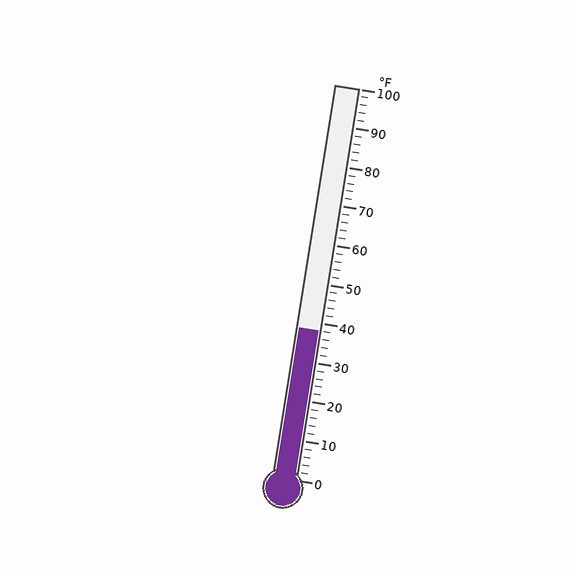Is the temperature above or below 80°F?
The temperature is below 80°F.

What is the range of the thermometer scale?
The thermometer scale ranges from 0°F to 100°F.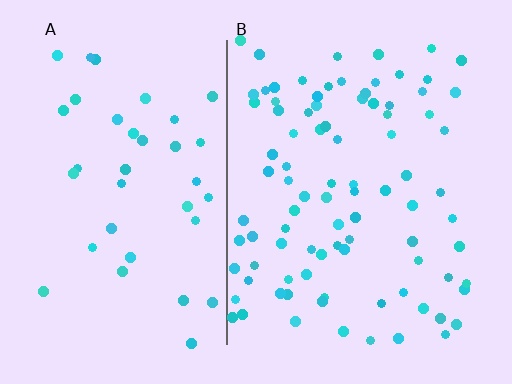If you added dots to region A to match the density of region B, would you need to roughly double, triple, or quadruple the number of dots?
Approximately double.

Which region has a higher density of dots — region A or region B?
B (the right).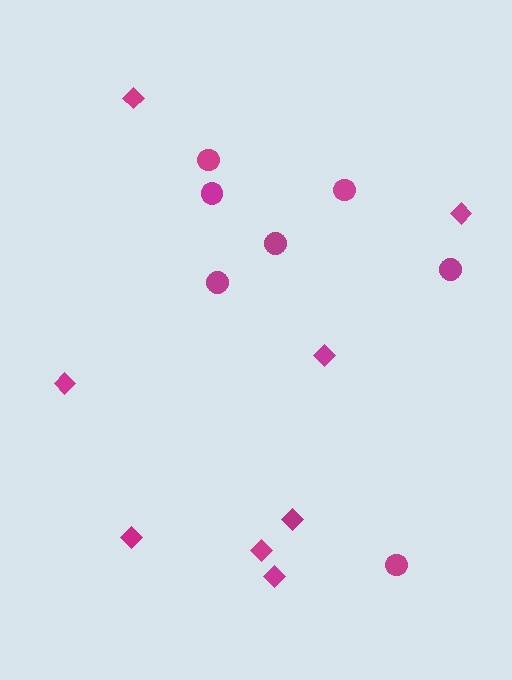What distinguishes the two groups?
There are 2 groups: one group of circles (7) and one group of diamonds (8).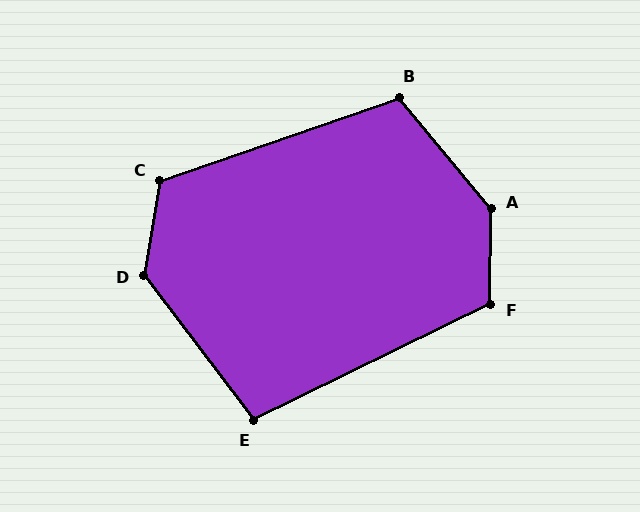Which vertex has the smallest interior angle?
E, at approximately 101 degrees.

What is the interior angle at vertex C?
Approximately 119 degrees (obtuse).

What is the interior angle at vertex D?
Approximately 133 degrees (obtuse).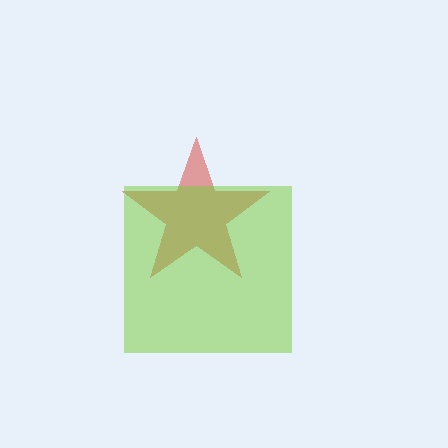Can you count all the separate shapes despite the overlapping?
Yes, there are 2 separate shapes.